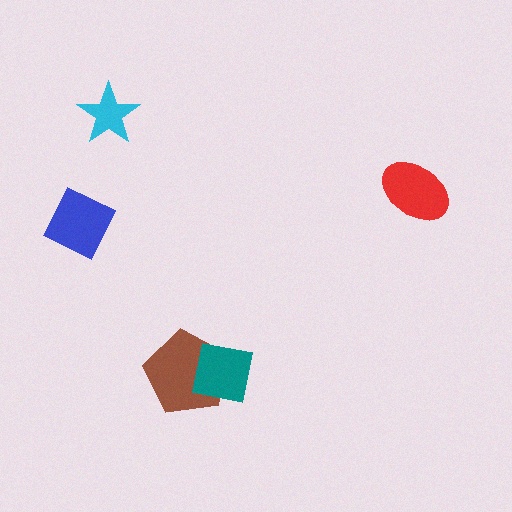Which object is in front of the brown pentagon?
The teal square is in front of the brown pentagon.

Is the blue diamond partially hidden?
No, no other shape covers it.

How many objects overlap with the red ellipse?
0 objects overlap with the red ellipse.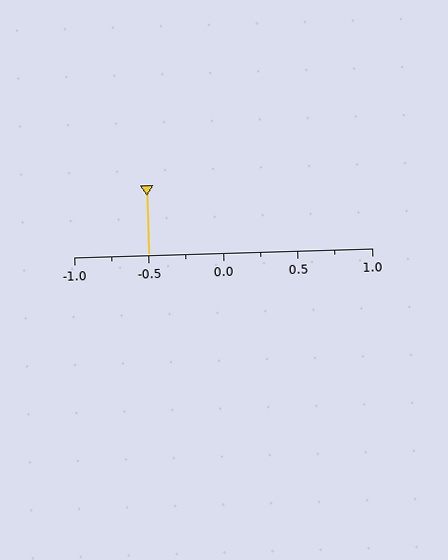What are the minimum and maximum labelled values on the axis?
The axis runs from -1.0 to 1.0.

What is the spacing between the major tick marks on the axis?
The major ticks are spaced 0.5 apart.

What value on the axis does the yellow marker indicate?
The marker indicates approximately -0.5.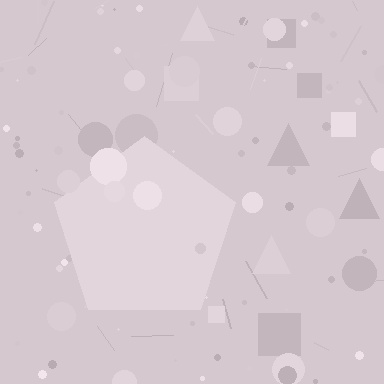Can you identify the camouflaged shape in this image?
The camouflaged shape is a pentagon.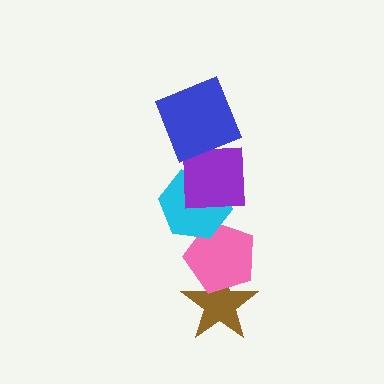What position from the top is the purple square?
The purple square is 2nd from the top.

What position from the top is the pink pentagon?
The pink pentagon is 4th from the top.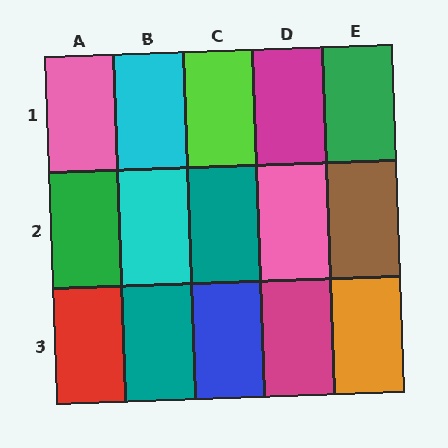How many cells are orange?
1 cell is orange.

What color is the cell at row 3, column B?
Teal.